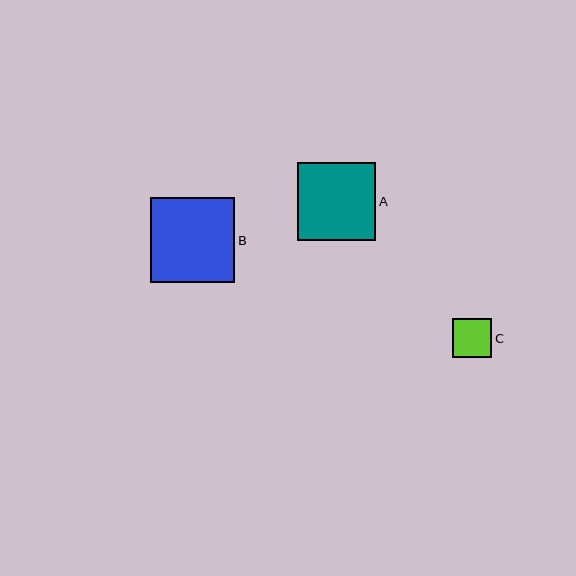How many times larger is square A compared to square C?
Square A is approximately 2.0 times the size of square C.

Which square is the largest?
Square B is the largest with a size of approximately 84 pixels.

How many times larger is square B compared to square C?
Square B is approximately 2.1 times the size of square C.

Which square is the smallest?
Square C is the smallest with a size of approximately 39 pixels.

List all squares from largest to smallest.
From largest to smallest: B, A, C.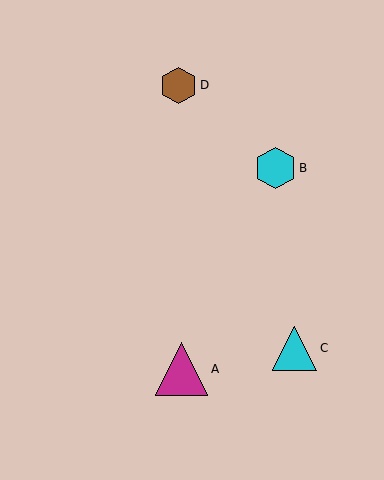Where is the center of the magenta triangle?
The center of the magenta triangle is at (181, 369).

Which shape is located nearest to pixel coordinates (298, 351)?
The cyan triangle (labeled C) at (295, 348) is nearest to that location.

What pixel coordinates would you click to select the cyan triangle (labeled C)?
Click at (295, 348) to select the cyan triangle C.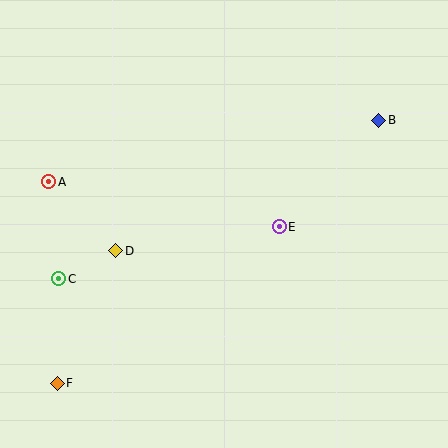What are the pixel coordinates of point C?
Point C is at (59, 279).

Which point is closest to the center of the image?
Point E at (279, 227) is closest to the center.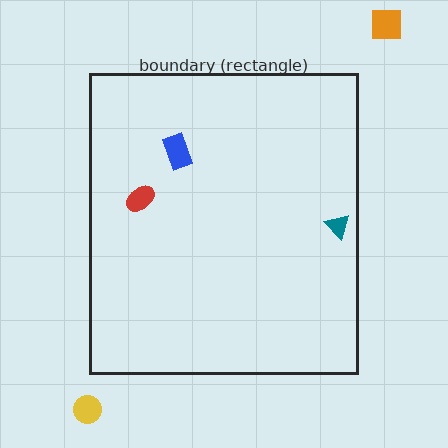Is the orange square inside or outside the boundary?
Outside.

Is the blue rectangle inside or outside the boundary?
Inside.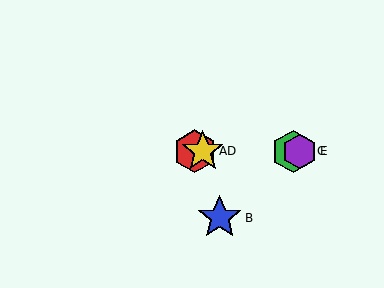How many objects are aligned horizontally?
4 objects (A, C, D, E) are aligned horizontally.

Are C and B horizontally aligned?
No, C is at y≈152 and B is at y≈218.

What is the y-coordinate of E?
Object E is at y≈152.